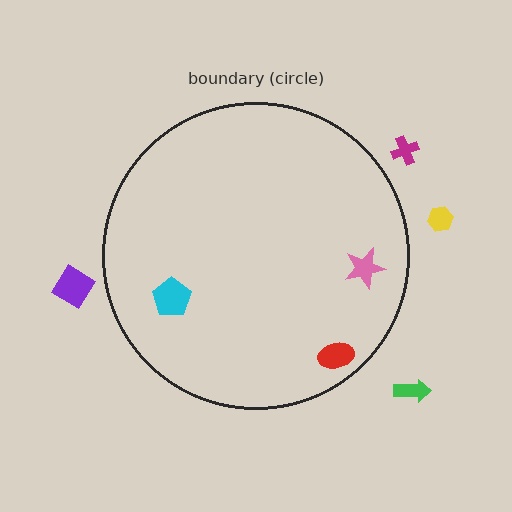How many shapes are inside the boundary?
3 inside, 4 outside.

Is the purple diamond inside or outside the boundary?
Outside.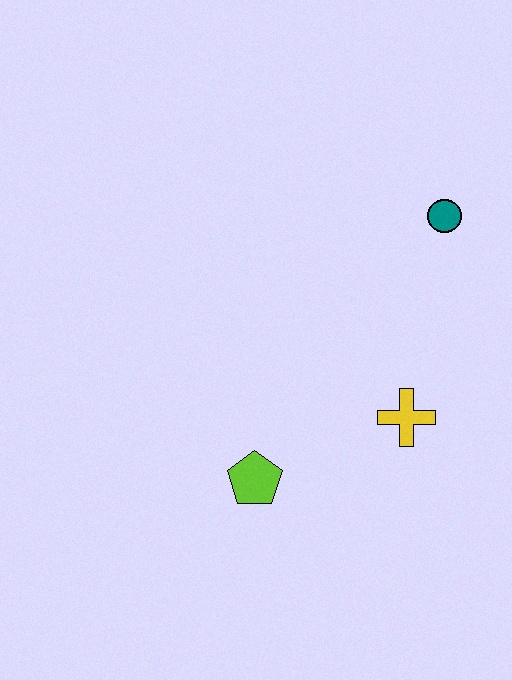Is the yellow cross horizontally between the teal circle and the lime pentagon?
Yes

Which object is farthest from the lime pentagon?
The teal circle is farthest from the lime pentagon.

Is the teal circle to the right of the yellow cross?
Yes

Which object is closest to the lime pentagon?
The yellow cross is closest to the lime pentagon.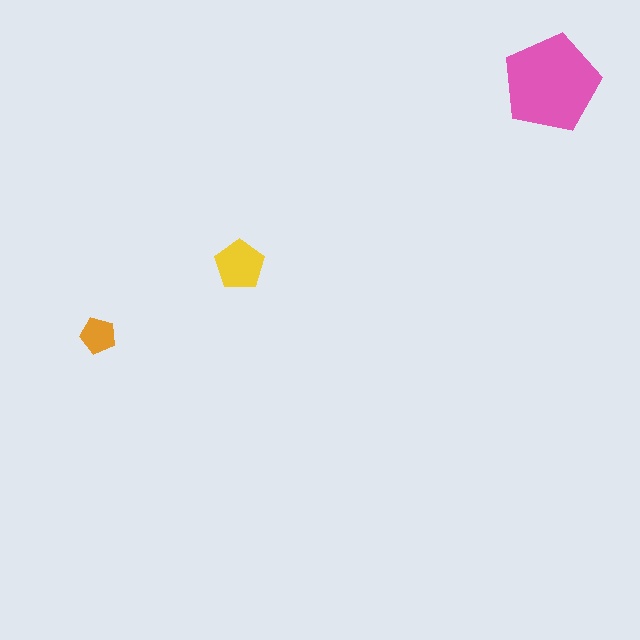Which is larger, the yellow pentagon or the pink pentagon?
The pink one.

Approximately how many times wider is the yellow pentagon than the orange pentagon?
About 1.5 times wider.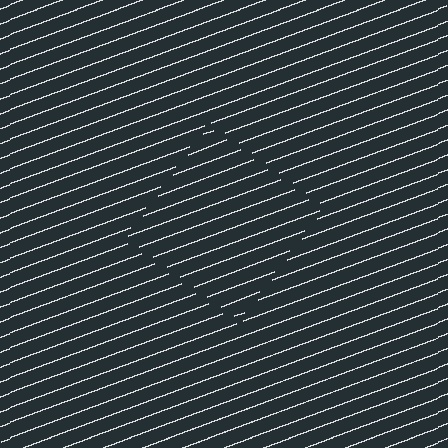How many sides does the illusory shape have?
4 sides — the line-ends trace a square.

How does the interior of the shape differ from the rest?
The interior of the shape contains the same grating, shifted by half a period — the contour is defined by the phase discontinuity where line-ends from the inner and outer gratings abut.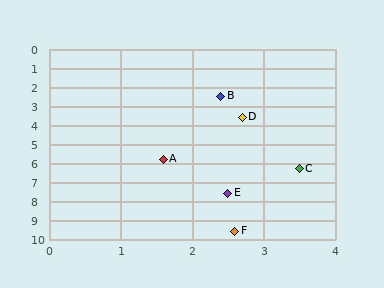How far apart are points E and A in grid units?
Points E and A are about 2.0 grid units apart.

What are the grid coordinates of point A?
Point A is at approximately (1.6, 5.8).